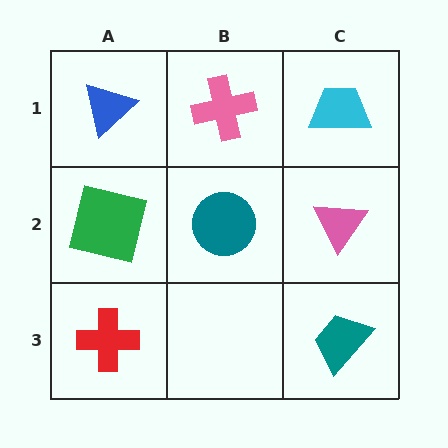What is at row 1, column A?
A blue triangle.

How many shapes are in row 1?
3 shapes.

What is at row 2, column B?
A teal circle.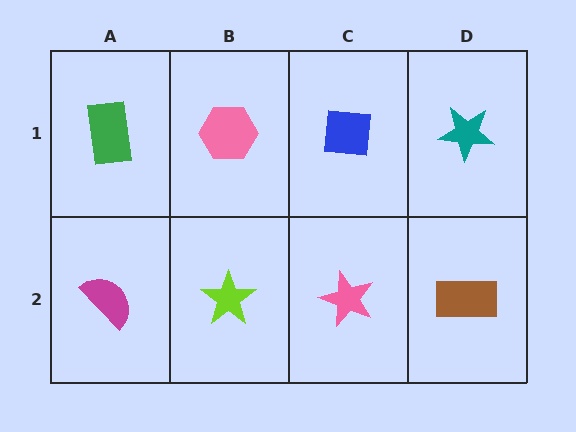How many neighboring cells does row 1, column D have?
2.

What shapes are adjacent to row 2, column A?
A green rectangle (row 1, column A), a lime star (row 2, column B).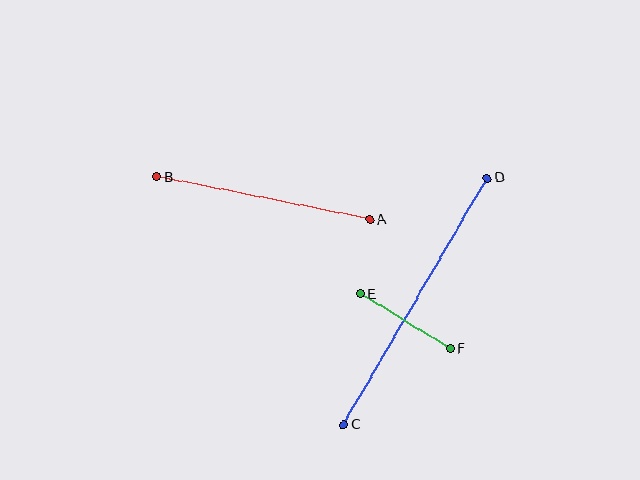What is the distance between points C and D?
The distance is approximately 285 pixels.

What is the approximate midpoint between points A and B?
The midpoint is at approximately (263, 198) pixels.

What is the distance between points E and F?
The distance is approximately 105 pixels.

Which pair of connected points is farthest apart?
Points C and D are farthest apart.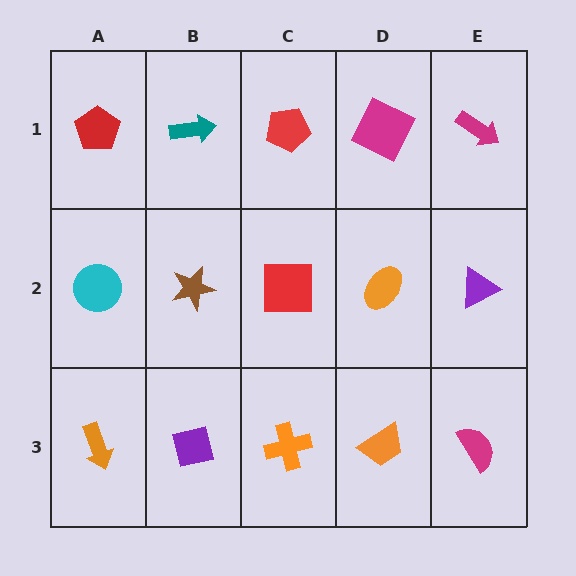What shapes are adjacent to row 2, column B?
A teal arrow (row 1, column B), a purple square (row 3, column B), a cyan circle (row 2, column A), a red square (row 2, column C).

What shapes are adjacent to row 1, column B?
A brown star (row 2, column B), a red pentagon (row 1, column A), a red pentagon (row 1, column C).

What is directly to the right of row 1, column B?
A red pentagon.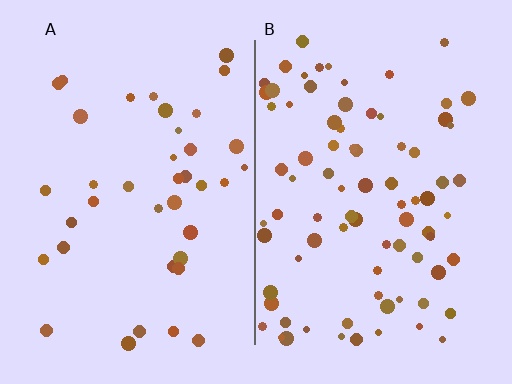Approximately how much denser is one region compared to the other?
Approximately 2.1× — region B over region A.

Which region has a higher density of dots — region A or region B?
B (the right).